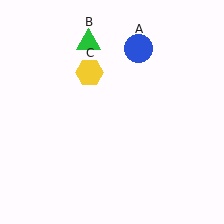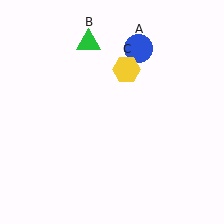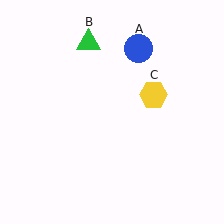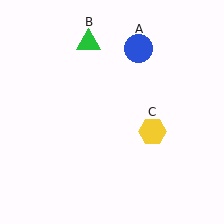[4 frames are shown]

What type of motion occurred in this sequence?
The yellow hexagon (object C) rotated clockwise around the center of the scene.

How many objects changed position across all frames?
1 object changed position: yellow hexagon (object C).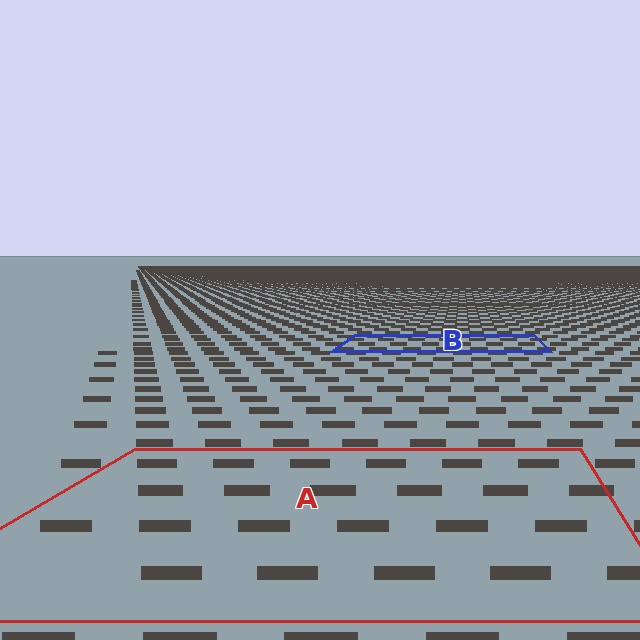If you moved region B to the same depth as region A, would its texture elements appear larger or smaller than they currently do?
They would appear larger. At a closer depth, the same texture elements are projected at a bigger on-screen size.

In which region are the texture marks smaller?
The texture marks are smaller in region B, because it is farther away.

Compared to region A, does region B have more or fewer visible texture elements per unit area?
Region B has more texture elements per unit area — they are packed more densely because it is farther away.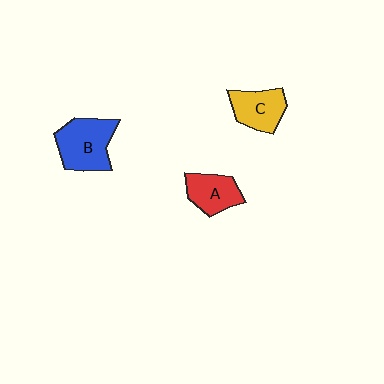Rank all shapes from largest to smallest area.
From largest to smallest: B (blue), C (yellow), A (red).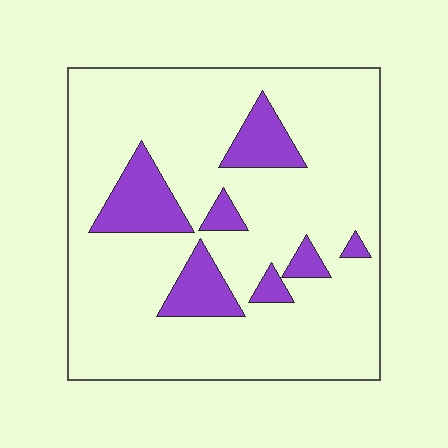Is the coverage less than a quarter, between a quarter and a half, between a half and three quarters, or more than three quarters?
Less than a quarter.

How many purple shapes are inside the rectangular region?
7.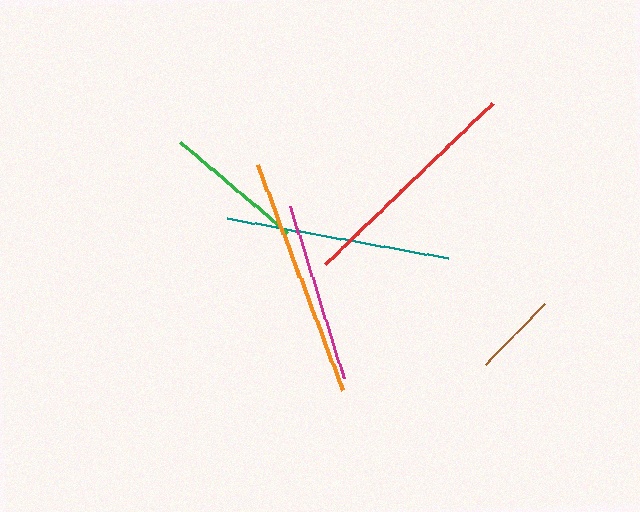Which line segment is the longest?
The orange line is the longest at approximately 241 pixels.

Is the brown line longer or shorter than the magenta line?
The magenta line is longer than the brown line.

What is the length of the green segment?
The green segment is approximately 140 pixels long.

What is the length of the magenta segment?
The magenta segment is approximately 181 pixels long.